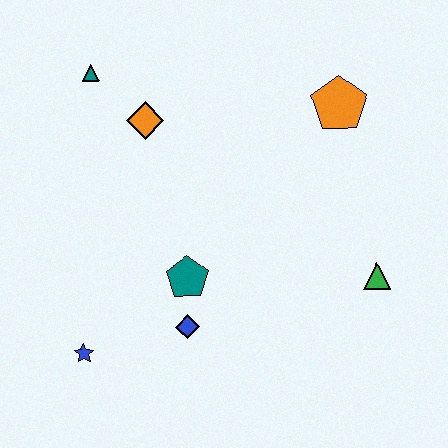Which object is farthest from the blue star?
The orange pentagon is farthest from the blue star.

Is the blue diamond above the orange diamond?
No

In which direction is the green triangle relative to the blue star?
The green triangle is to the right of the blue star.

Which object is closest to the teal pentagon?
The blue diamond is closest to the teal pentagon.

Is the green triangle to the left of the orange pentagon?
No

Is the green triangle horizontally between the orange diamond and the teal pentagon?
No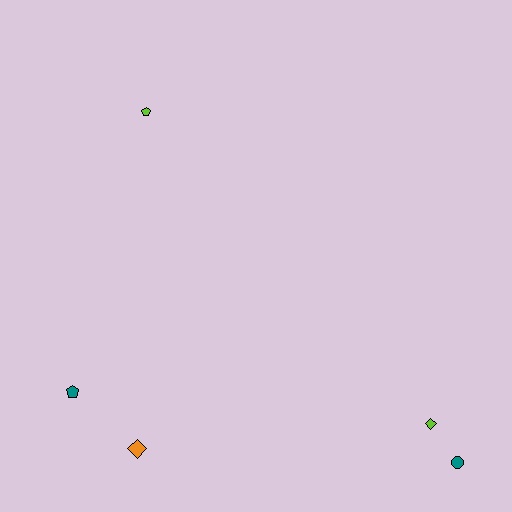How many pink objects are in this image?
There are no pink objects.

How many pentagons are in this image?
There are 2 pentagons.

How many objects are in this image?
There are 5 objects.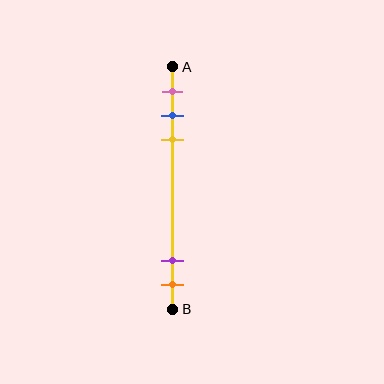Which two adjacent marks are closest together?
The blue and yellow marks are the closest adjacent pair.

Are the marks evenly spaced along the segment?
No, the marks are not evenly spaced.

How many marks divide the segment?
There are 5 marks dividing the segment.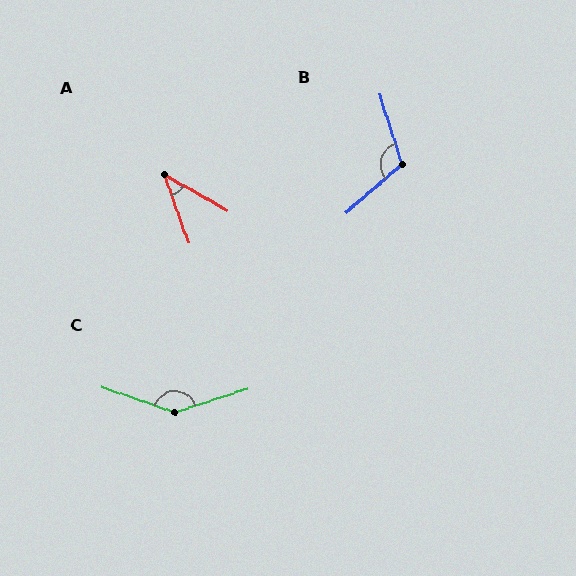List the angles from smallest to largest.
A (41°), B (113°), C (143°).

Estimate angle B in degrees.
Approximately 113 degrees.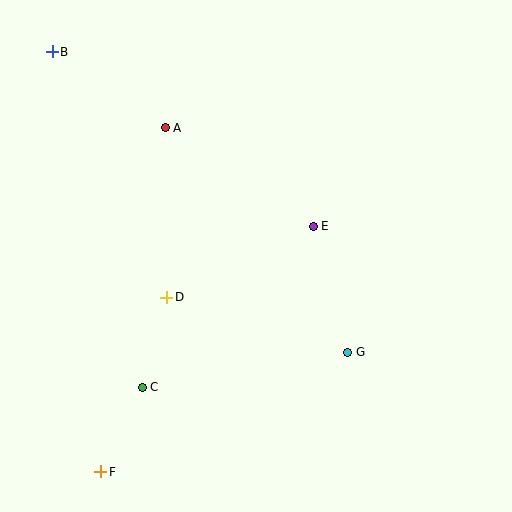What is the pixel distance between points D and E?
The distance between D and E is 163 pixels.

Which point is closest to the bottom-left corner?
Point F is closest to the bottom-left corner.